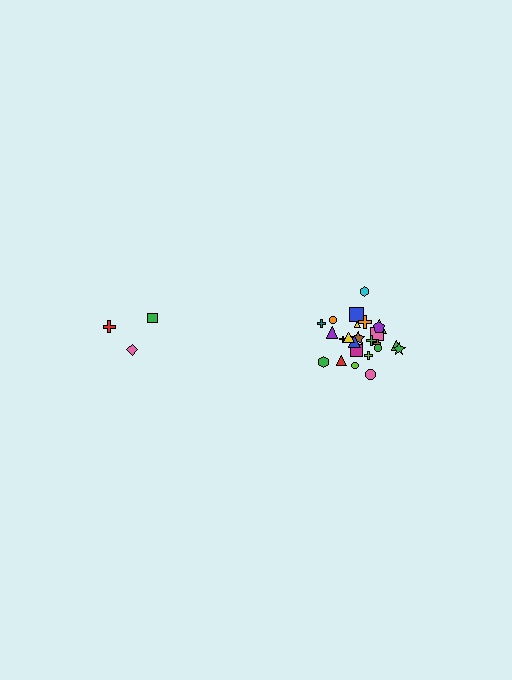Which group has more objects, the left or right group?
The right group.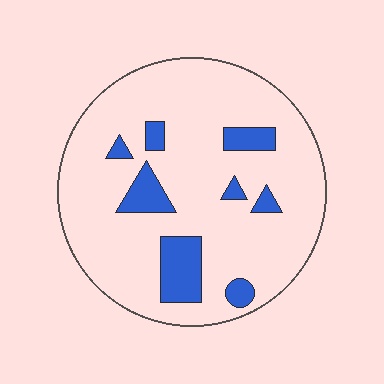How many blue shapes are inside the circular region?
8.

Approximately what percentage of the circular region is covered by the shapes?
Approximately 15%.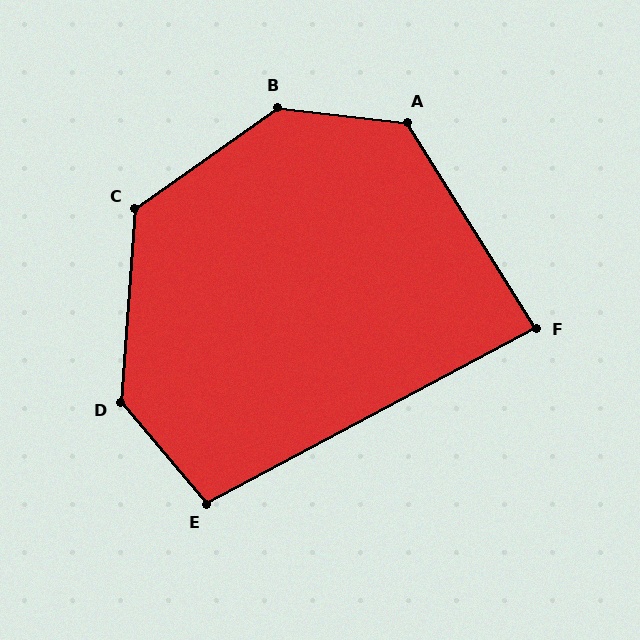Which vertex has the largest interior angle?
B, at approximately 139 degrees.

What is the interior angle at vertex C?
Approximately 129 degrees (obtuse).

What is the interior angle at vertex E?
Approximately 102 degrees (obtuse).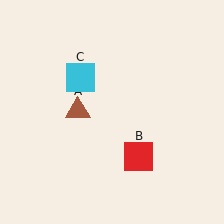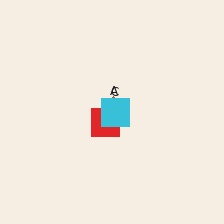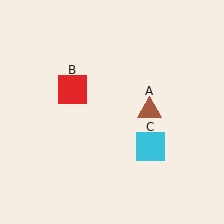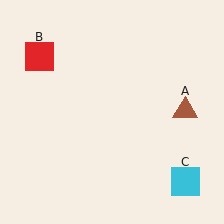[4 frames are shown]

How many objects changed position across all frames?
3 objects changed position: brown triangle (object A), red square (object B), cyan square (object C).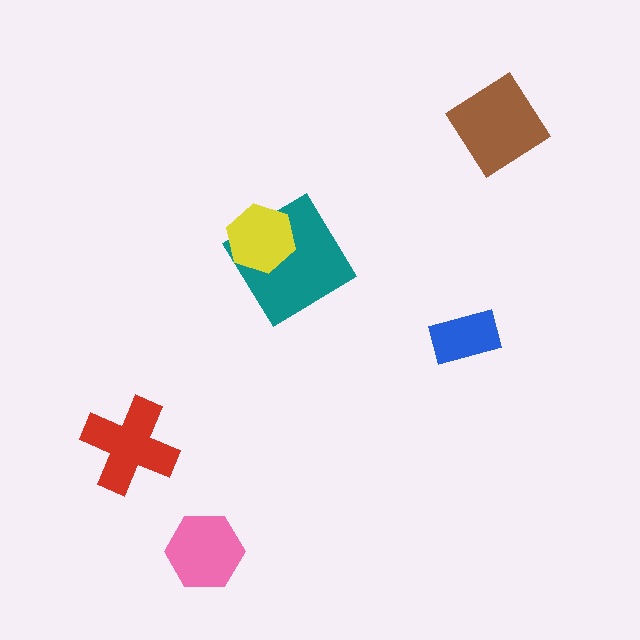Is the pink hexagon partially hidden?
No, no other shape covers it.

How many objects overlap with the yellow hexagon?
1 object overlaps with the yellow hexagon.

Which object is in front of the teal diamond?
The yellow hexagon is in front of the teal diamond.